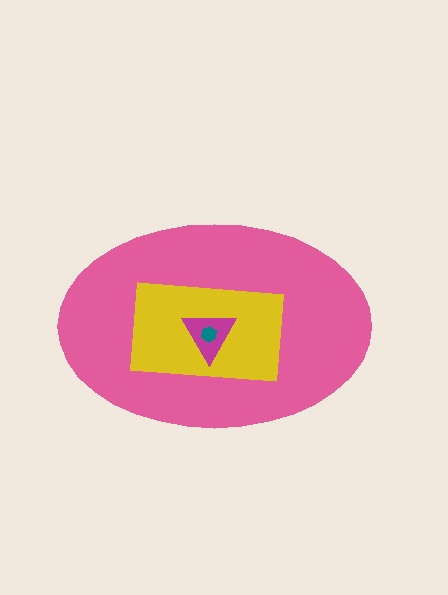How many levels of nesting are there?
4.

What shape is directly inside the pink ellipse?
The yellow rectangle.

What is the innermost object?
The teal hexagon.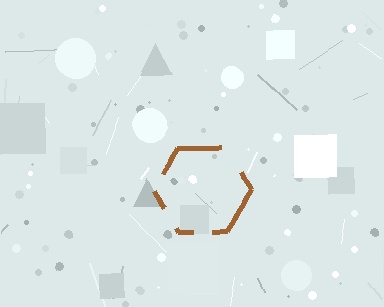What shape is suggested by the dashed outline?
The dashed outline suggests a hexagon.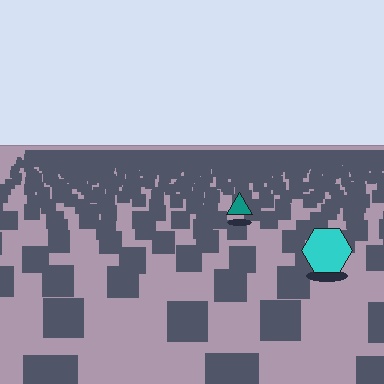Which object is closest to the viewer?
The cyan hexagon is closest. The texture marks near it are larger and more spread out.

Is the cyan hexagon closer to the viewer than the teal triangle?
Yes. The cyan hexagon is closer — you can tell from the texture gradient: the ground texture is coarser near it.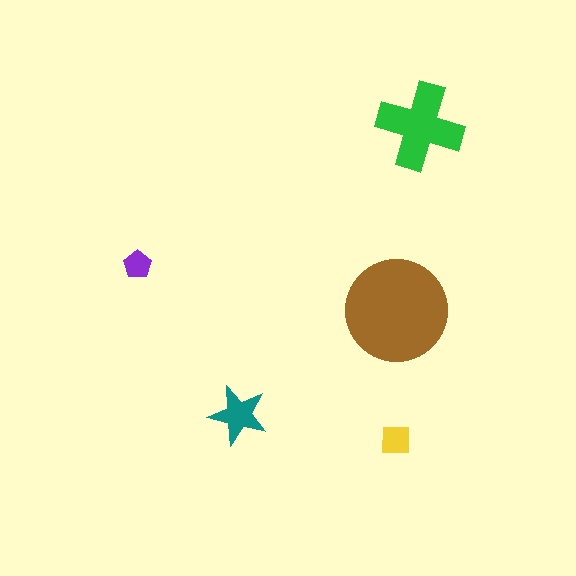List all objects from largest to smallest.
The brown circle, the green cross, the teal star, the yellow square, the purple pentagon.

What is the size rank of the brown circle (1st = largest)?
1st.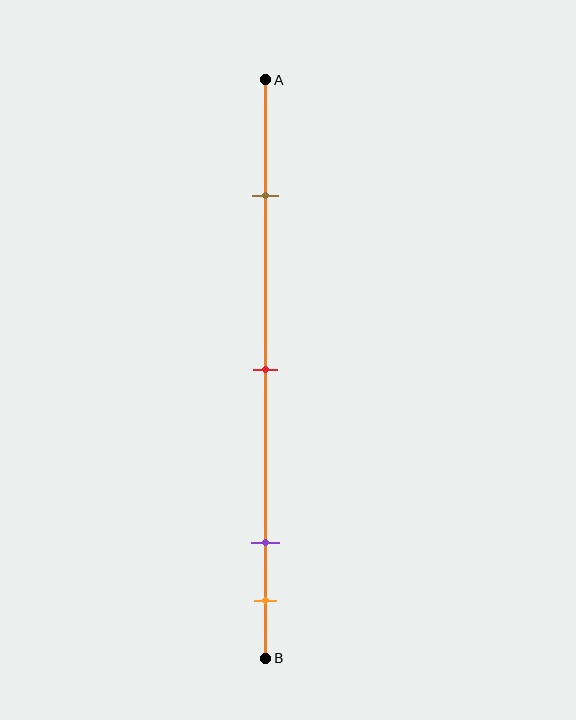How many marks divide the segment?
There are 4 marks dividing the segment.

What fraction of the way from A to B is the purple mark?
The purple mark is approximately 80% (0.8) of the way from A to B.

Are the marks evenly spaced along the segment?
No, the marks are not evenly spaced.